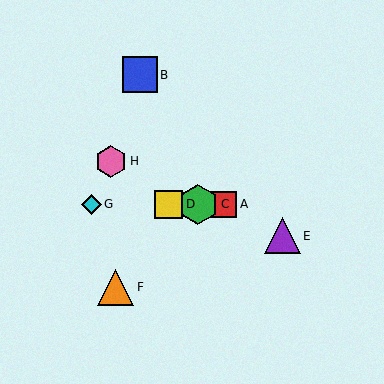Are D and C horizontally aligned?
Yes, both are at y≈204.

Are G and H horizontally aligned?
No, G is at y≈204 and H is at y≈161.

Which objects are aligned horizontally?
Objects A, C, D, G are aligned horizontally.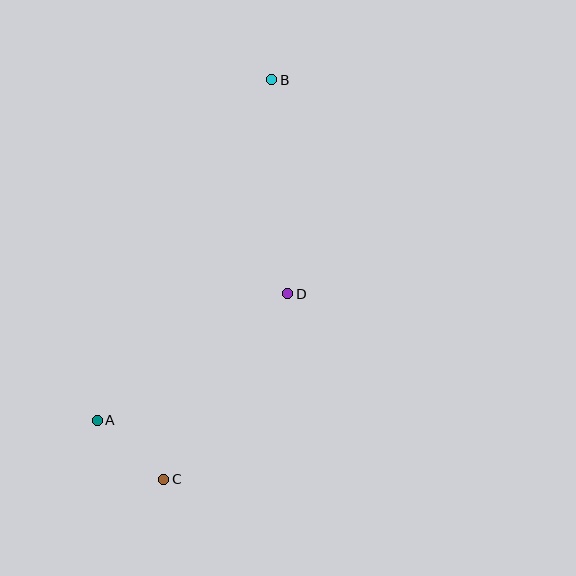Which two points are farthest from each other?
Points B and C are farthest from each other.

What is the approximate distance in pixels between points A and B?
The distance between A and B is approximately 382 pixels.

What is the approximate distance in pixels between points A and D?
The distance between A and D is approximately 229 pixels.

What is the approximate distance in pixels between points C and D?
The distance between C and D is approximately 223 pixels.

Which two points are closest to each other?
Points A and C are closest to each other.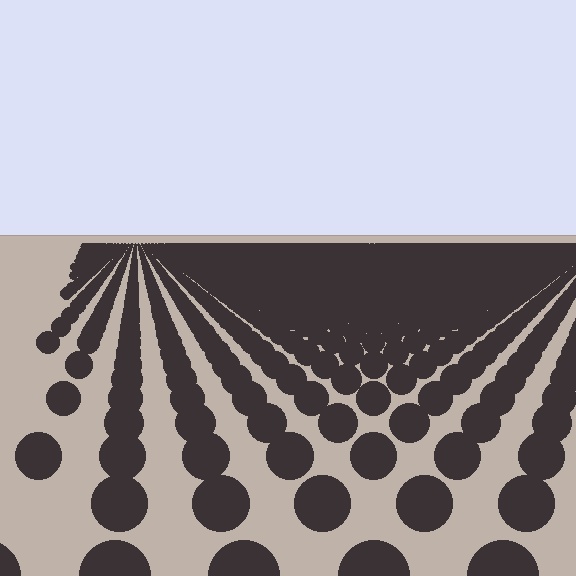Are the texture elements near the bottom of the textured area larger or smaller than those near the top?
Larger. Near the bottom, elements are closer to the viewer and appear at a bigger on-screen size.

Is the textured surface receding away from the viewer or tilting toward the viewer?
The surface is receding away from the viewer. Texture elements get smaller and denser toward the top.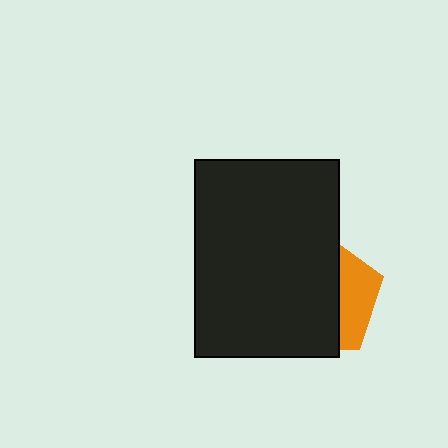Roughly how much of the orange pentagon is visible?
A small part of it is visible (roughly 30%).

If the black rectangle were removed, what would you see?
You would see the complete orange pentagon.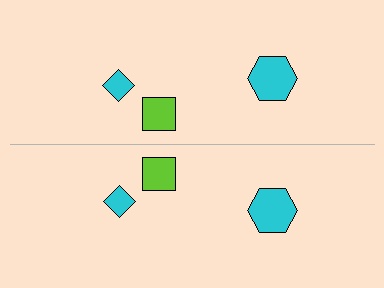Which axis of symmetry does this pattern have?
The pattern has a horizontal axis of symmetry running through the center of the image.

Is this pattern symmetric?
Yes, this pattern has bilateral (reflection) symmetry.